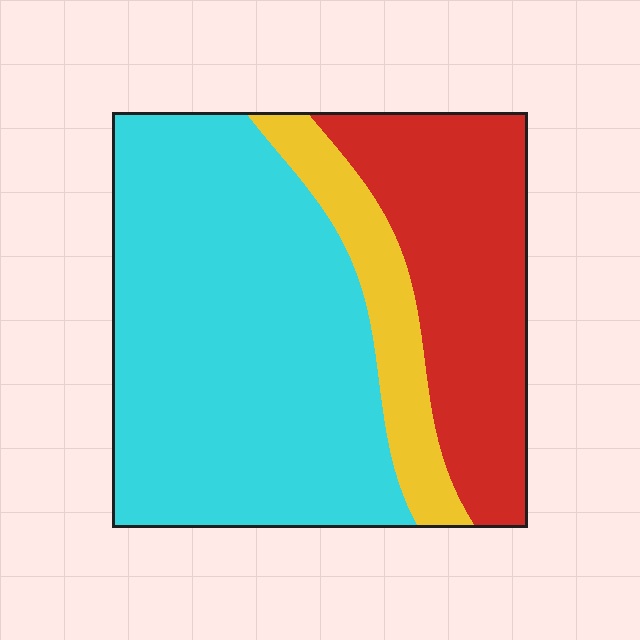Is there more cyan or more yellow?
Cyan.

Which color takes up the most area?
Cyan, at roughly 60%.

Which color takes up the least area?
Yellow, at roughly 15%.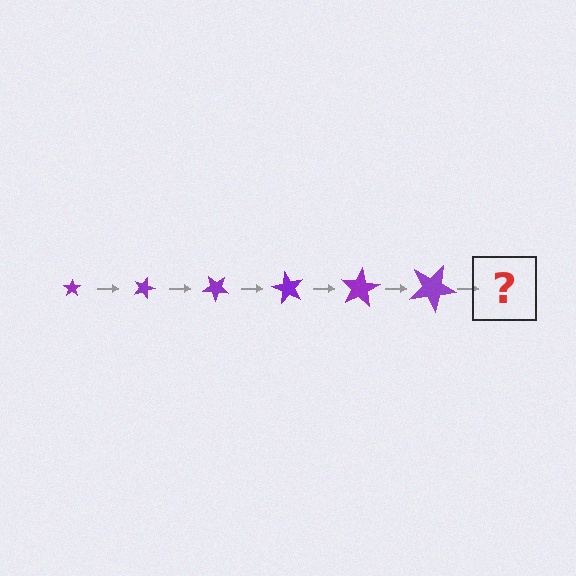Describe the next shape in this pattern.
It should be a star, larger than the previous one and rotated 120 degrees from the start.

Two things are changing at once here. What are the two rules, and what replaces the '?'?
The two rules are that the star grows larger each step and it rotates 20 degrees each step. The '?' should be a star, larger than the previous one and rotated 120 degrees from the start.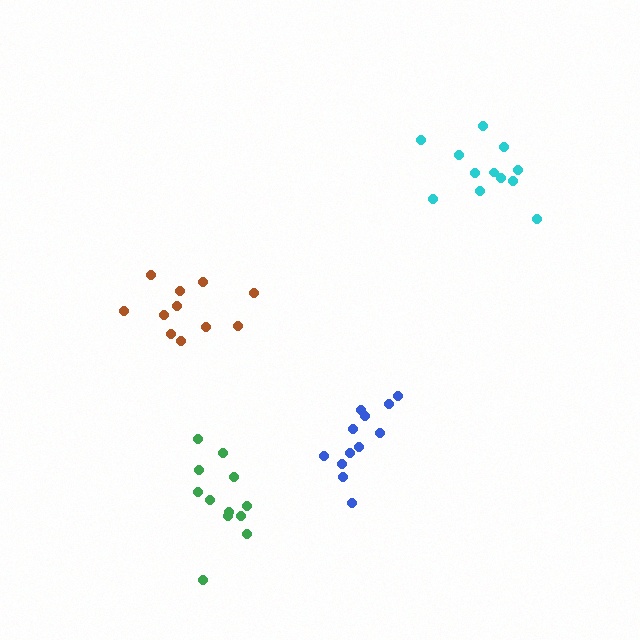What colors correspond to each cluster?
The clusters are colored: cyan, brown, blue, green.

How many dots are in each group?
Group 1: 12 dots, Group 2: 11 dots, Group 3: 12 dots, Group 4: 12 dots (47 total).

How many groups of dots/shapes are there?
There are 4 groups.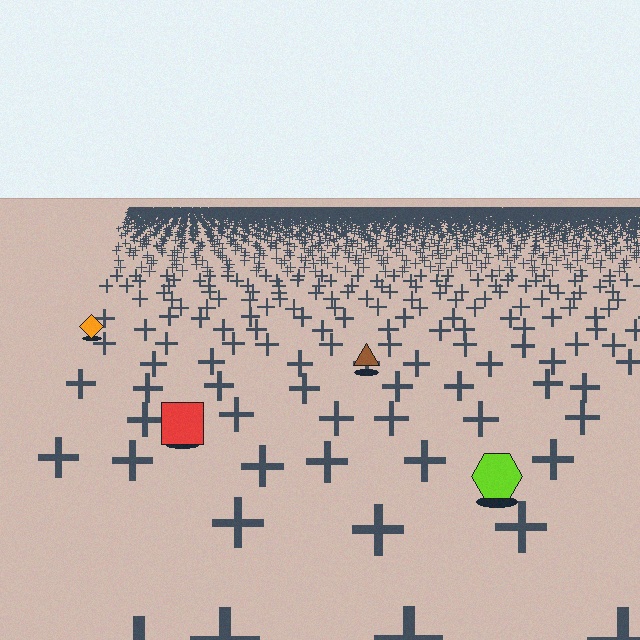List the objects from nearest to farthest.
From nearest to farthest: the lime hexagon, the red square, the brown triangle, the orange diamond.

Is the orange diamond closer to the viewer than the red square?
No. The red square is closer — you can tell from the texture gradient: the ground texture is coarser near it.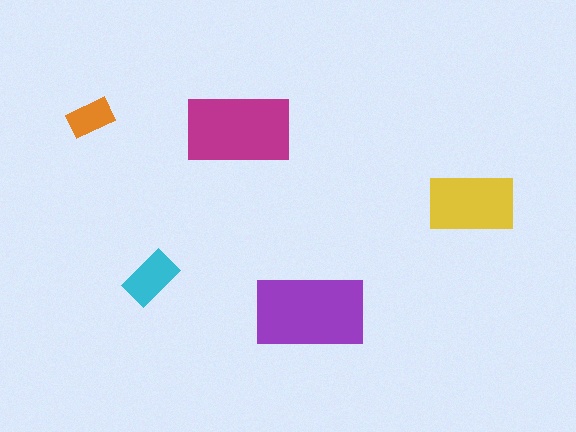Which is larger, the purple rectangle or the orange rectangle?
The purple one.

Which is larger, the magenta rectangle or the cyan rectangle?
The magenta one.